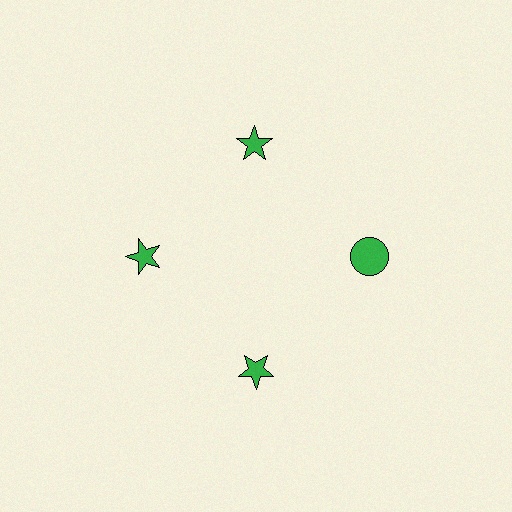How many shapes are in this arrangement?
There are 4 shapes arranged in a ring pattern.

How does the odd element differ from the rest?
It has a different shape: circle instead of star.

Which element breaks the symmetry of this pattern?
The green circle at roughly the 3 o'clock position breaks the symmetry. All other shapes are green stars.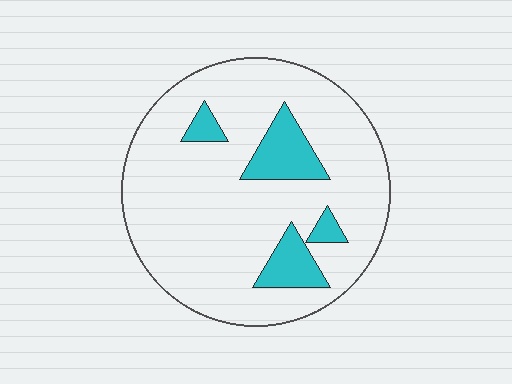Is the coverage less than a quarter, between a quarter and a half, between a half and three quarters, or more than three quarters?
Less than a quarter.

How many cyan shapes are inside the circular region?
4.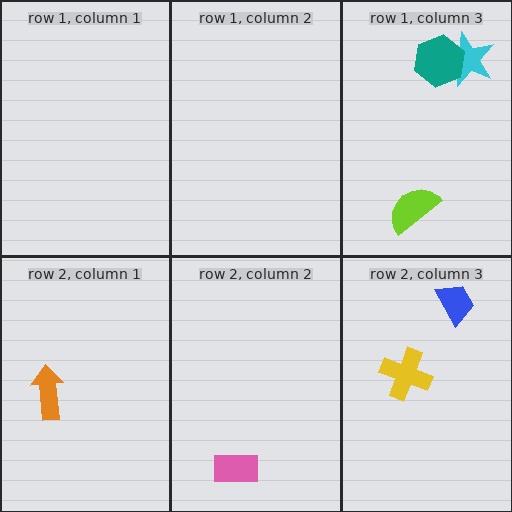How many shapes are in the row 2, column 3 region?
2.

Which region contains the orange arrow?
The row 2, column 1 region.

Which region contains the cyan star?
The row 1, column 3 region.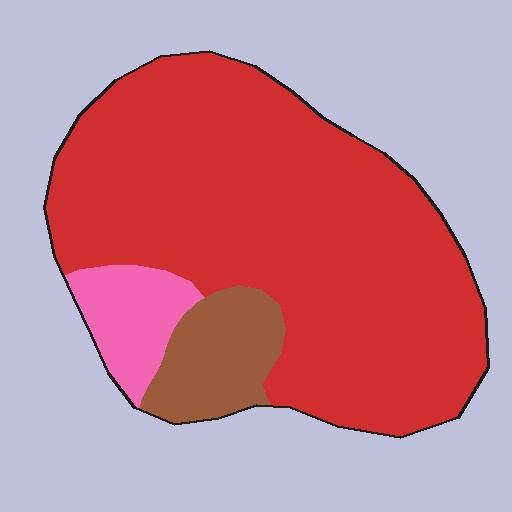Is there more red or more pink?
Red.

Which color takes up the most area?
Red, at roughly 80%.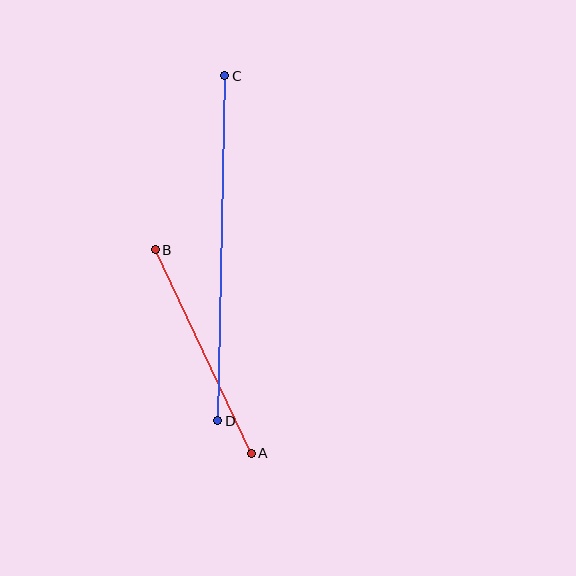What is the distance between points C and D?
The distance is approximately 345 pixels.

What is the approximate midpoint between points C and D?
The midpoint is at approximately (221, 248) pixels.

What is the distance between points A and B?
The distance is approximately 225 pixels.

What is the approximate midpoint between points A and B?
The midpoint is at approximately (203, 352) pixels.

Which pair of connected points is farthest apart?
Points C and D are farthest apart.